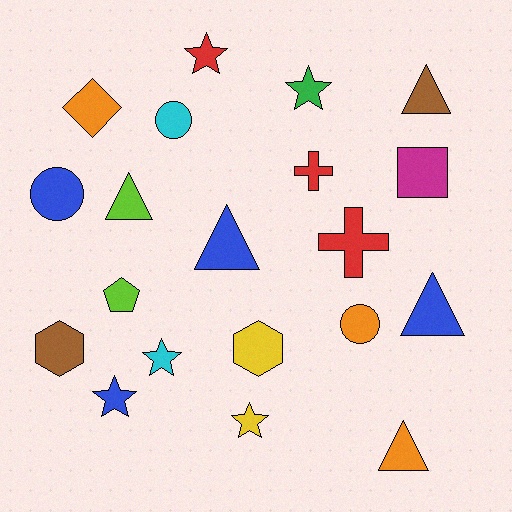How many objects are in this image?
There are 20 objects.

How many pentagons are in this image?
There is 1 pentagon.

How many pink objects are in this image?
There are no pink objects.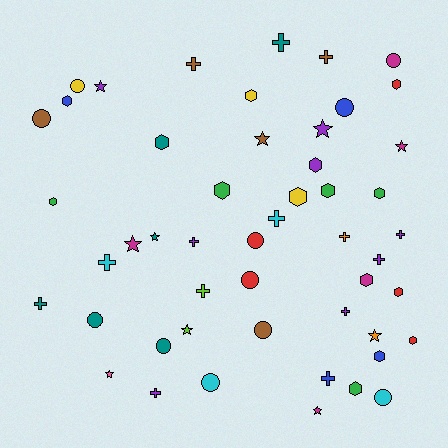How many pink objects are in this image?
There is 1 pink object.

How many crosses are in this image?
There are 14 crosses.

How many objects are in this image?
There are 50 objects.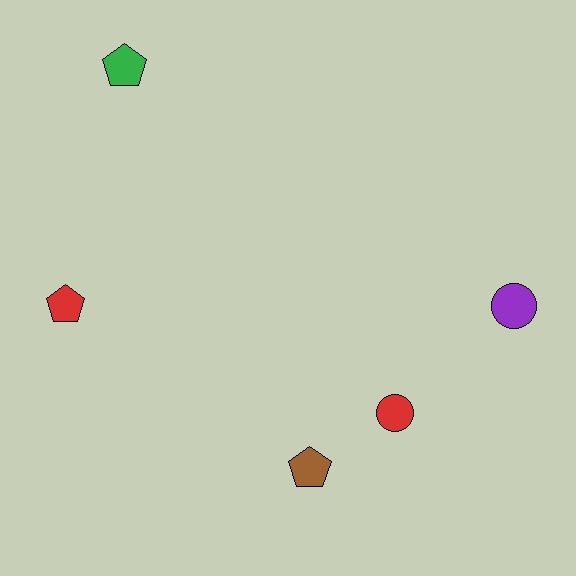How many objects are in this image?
There are 5 objects.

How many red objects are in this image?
There are 2 red objects.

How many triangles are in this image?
There are no triangles.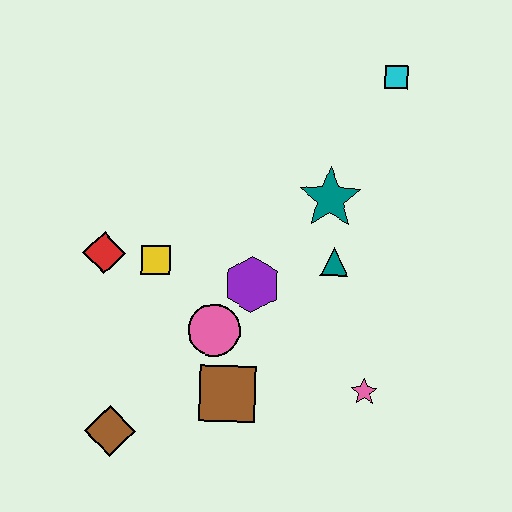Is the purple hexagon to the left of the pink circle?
No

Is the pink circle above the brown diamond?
Yes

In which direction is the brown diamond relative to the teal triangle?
The brown diamond is to the left of the teal triangle.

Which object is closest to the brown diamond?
The brown square is closest to the brown diamond.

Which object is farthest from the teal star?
The brown diamond is farthest from the teal star.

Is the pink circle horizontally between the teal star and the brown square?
No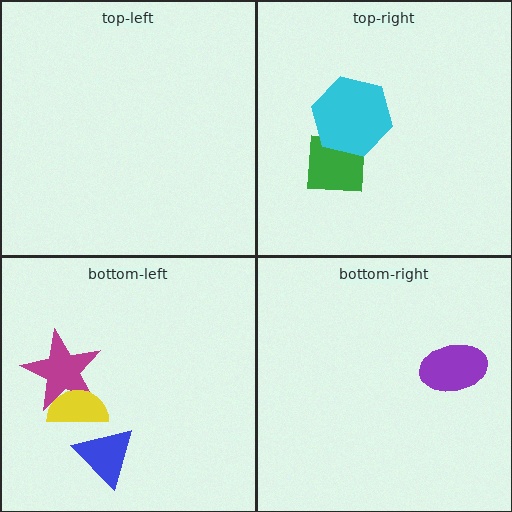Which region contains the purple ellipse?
The bottom-right region.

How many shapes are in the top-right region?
2.